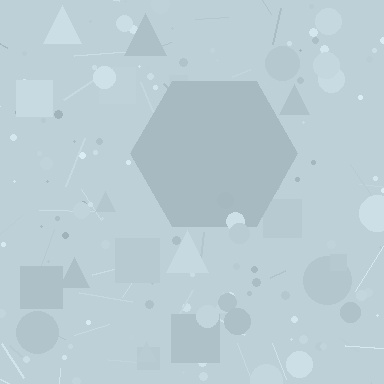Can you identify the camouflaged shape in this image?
The camouflaged shape is a hexagon.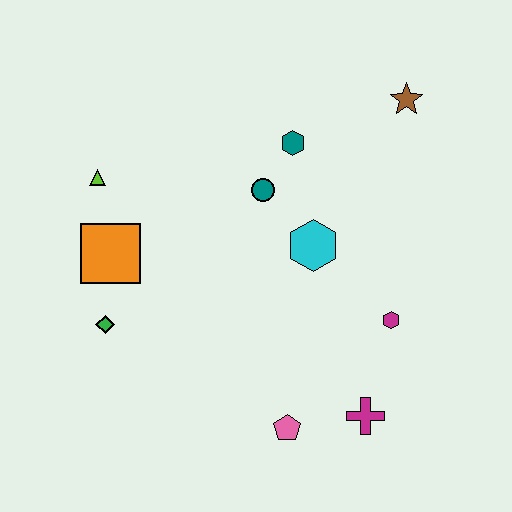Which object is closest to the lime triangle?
The orange square is closest to the lime triangle.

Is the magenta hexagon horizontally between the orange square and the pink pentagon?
No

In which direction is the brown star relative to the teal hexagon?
The brown star is to the right of the teal hexagon.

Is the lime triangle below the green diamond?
No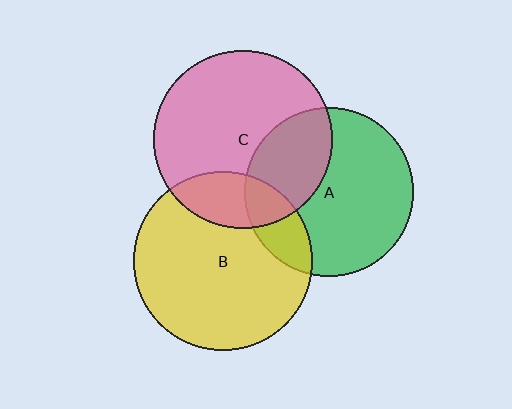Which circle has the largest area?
Circle B (yellow).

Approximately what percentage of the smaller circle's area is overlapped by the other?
Approximately 20%.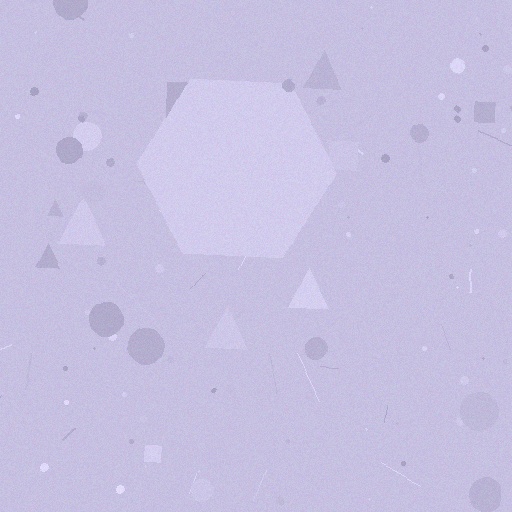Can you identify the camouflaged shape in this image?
The camouflaged shape is a hexagon.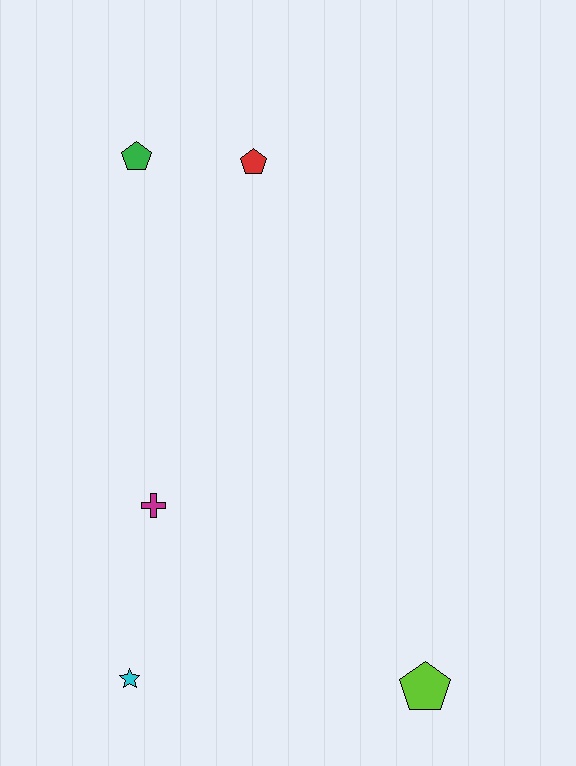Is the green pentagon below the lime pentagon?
No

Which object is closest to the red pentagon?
The green pentagon is closest to the red pentagon.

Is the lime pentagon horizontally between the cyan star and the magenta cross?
No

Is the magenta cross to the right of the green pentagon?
Yes